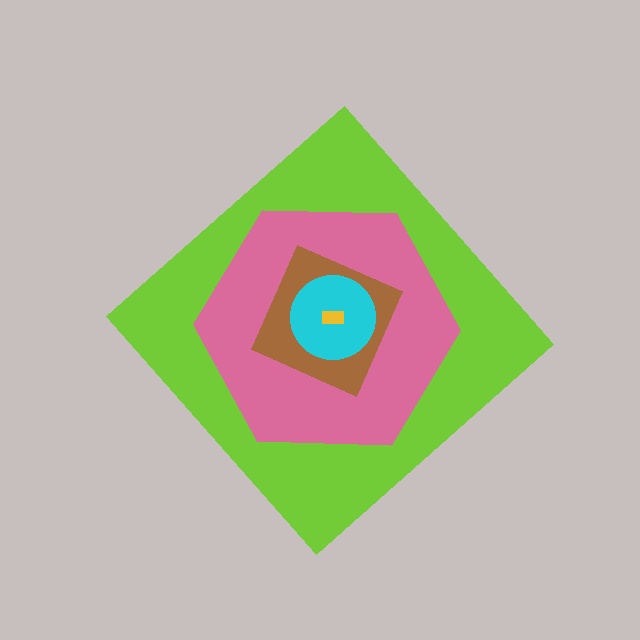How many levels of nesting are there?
5.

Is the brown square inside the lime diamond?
Yes.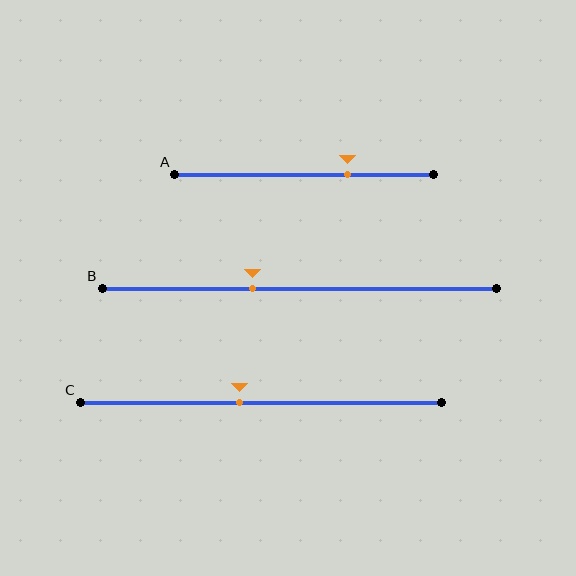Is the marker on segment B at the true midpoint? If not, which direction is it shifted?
No, the marker on segment B is shifted to the left by about 12% of the segment length.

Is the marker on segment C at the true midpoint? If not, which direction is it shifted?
No, the marker on segment C is shifted to the left by about 6% of the segment length.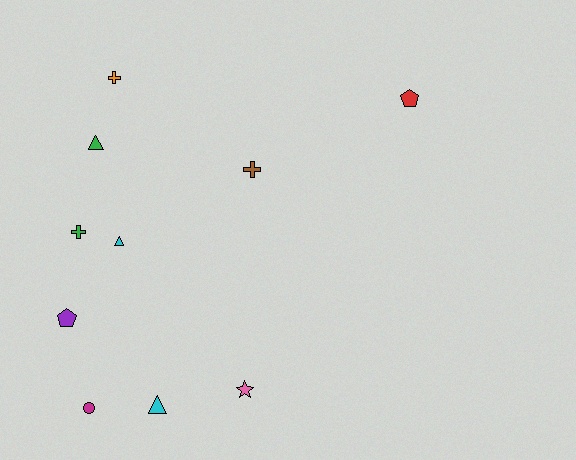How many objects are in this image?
There are 10 objects.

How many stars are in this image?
There is 1 star.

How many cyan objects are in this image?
There are 2 cyan objects.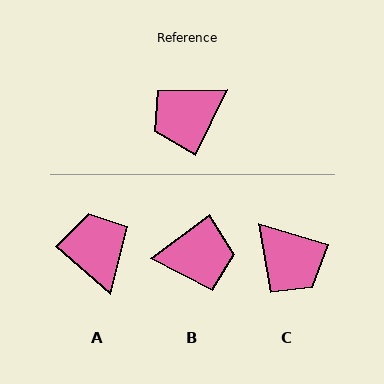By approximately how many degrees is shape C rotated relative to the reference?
Approximately 100 degrees counter-clockwise.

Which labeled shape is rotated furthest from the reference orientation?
B, about 153 degrees away.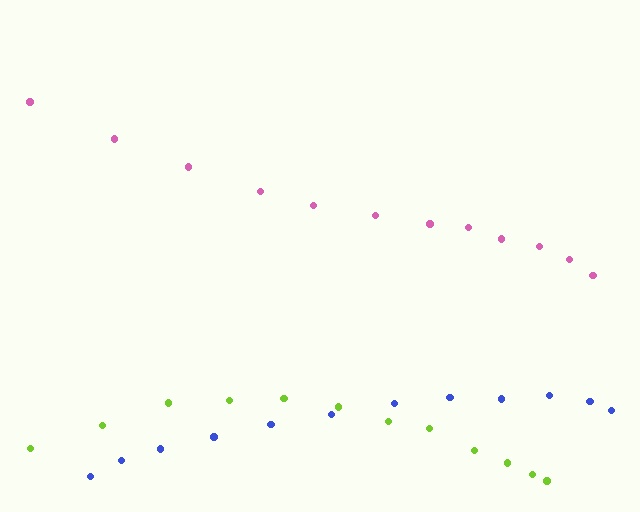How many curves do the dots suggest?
There are 3 distinct paths.